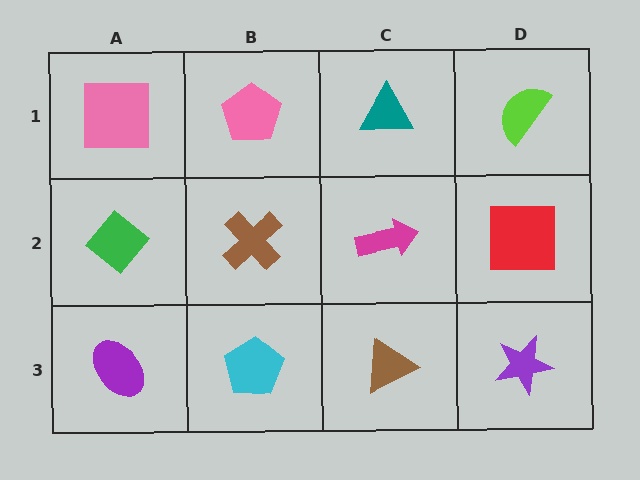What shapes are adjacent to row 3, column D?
A red square (row 2, column D), a brown triangle (row 3, column C).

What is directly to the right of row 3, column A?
A cyan pentagon.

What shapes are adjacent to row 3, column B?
A brown cross (row 2, column B), a purple ellipse (row 3, column A), a brown triangle (row 3, column C).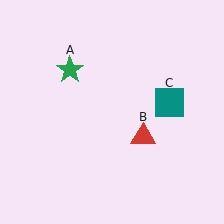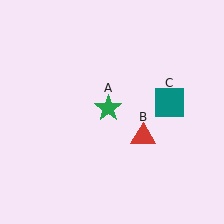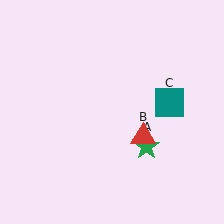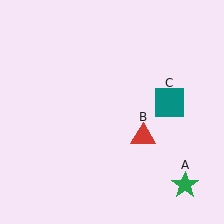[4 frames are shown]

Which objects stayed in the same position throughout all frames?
Red triangle (object B) and teal square (object C) remained stationary.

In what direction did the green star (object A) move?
The green star (object A) moved down and to the right.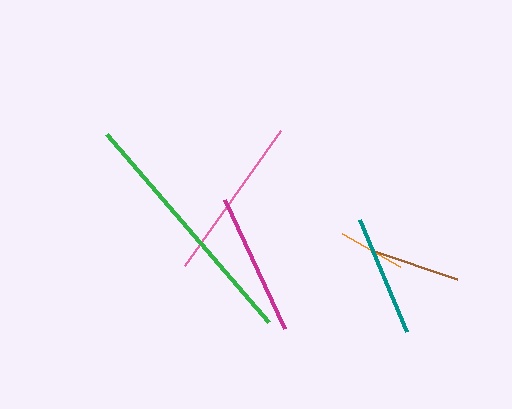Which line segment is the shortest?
The orange line is the shortest at approximately 67 pixels.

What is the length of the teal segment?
The teal segment is approximately 121 pixels long.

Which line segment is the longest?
The green line is the longest at approximately 248 pixels.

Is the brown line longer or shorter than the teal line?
The teal line is longer than the brown line.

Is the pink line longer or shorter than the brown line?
The pink line is longer than the brown line.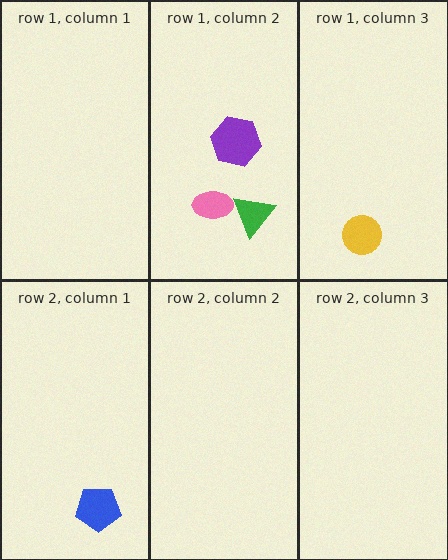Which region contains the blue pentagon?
The row 2, column 1 region.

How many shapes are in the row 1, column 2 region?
3.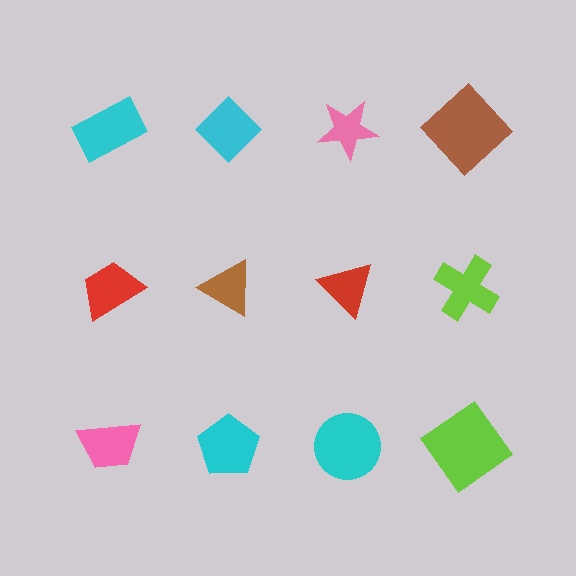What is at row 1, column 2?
A cyan diamond.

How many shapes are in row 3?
4 shapes.